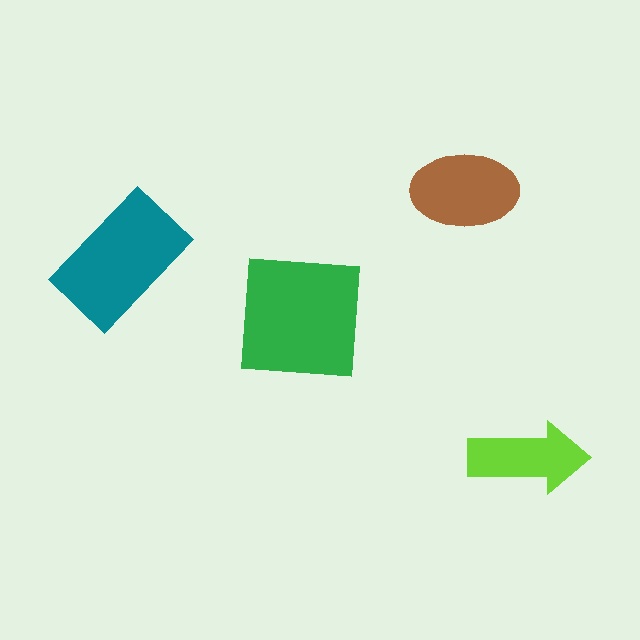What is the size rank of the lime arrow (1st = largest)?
4th.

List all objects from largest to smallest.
The green square, the teal rectangle, the brown ellipse, the lime arrow.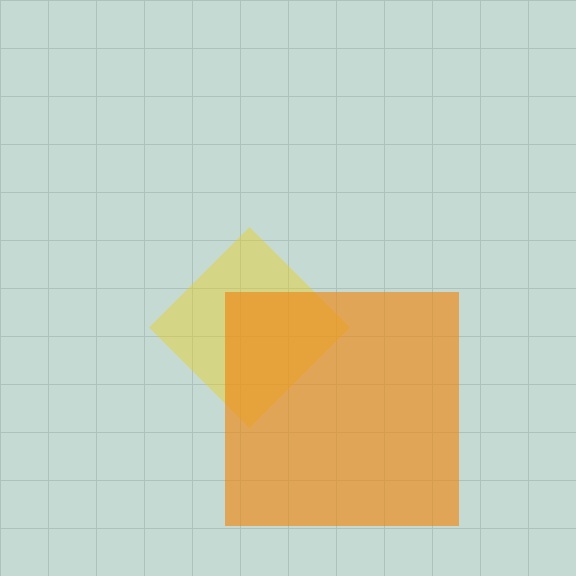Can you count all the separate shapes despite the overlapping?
Yes, there are 2 separate shapes.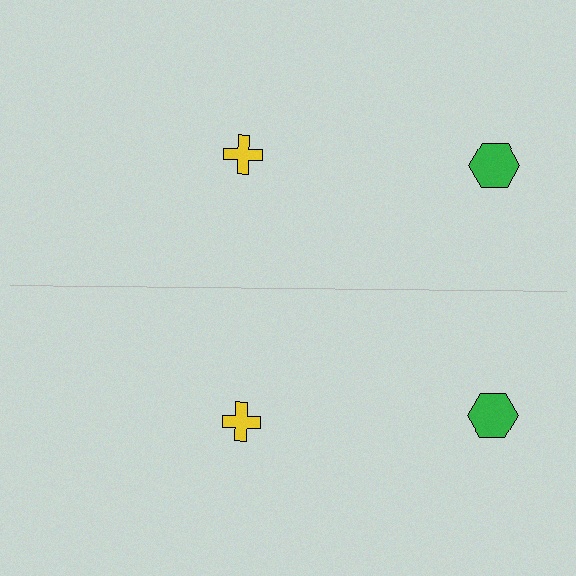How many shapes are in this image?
There are 4 shapes in this image.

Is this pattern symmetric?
Yes, this pattern has bilateral (reflection) symmetry.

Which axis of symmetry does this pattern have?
The pattern has a horizontal axis of symmetry running through the center of the image.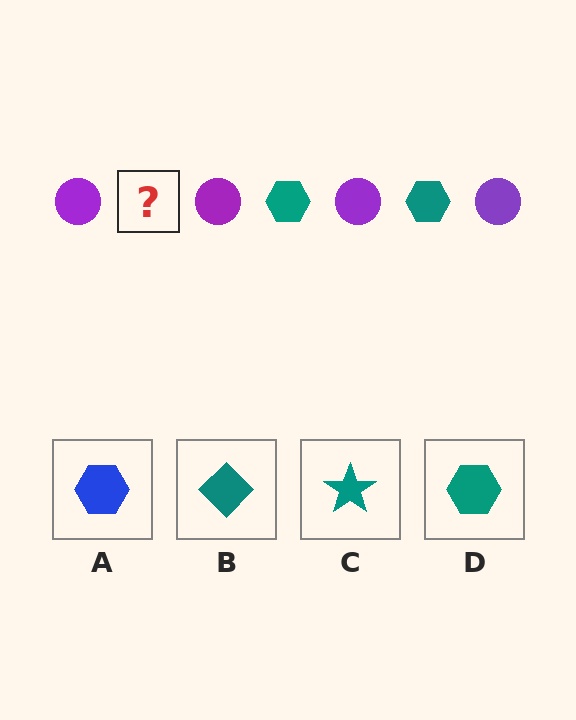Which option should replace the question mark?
Option D.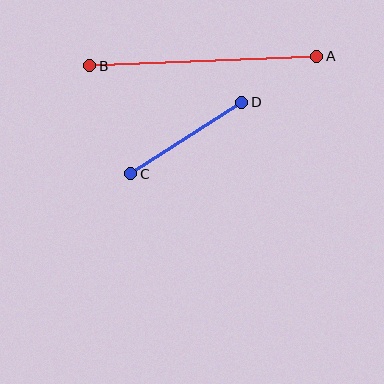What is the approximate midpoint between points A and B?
The midpoint is at approximately (203, 61) pixels.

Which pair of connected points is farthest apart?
Points A and B are farthest apart.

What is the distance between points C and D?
The distance is approximately 132 pixels.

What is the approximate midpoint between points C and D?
The midpoint is at approximately (186, 138) pixels.